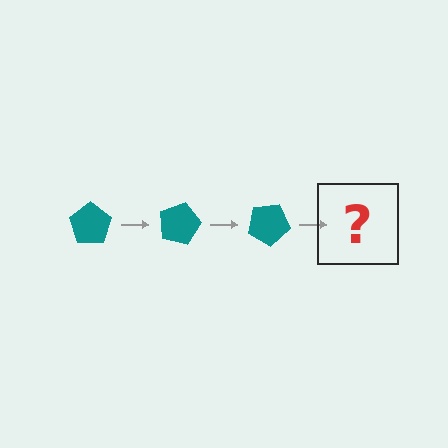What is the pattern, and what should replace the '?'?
The pattern is that the pentagon rotates 15 degrees each step. The '?' should be a teal pentagon rotated 45 degrees.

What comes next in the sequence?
The next element should be a teal pentagon rotated 45 degrees.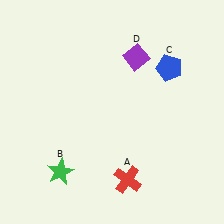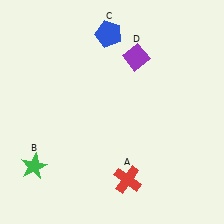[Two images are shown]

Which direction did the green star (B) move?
The green star (B) moved left.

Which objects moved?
The objects that moved are: the green star (B), the blue pentagon (C).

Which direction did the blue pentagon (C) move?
The blue pentagon (C) moved left.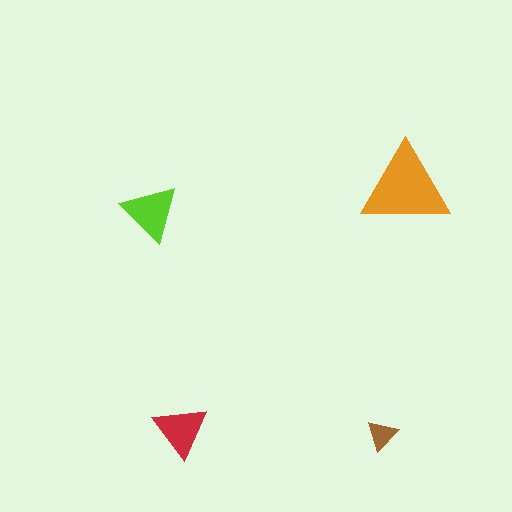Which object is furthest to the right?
The orange triangle is rightmost.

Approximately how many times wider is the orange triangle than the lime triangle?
About 1.5 times wider.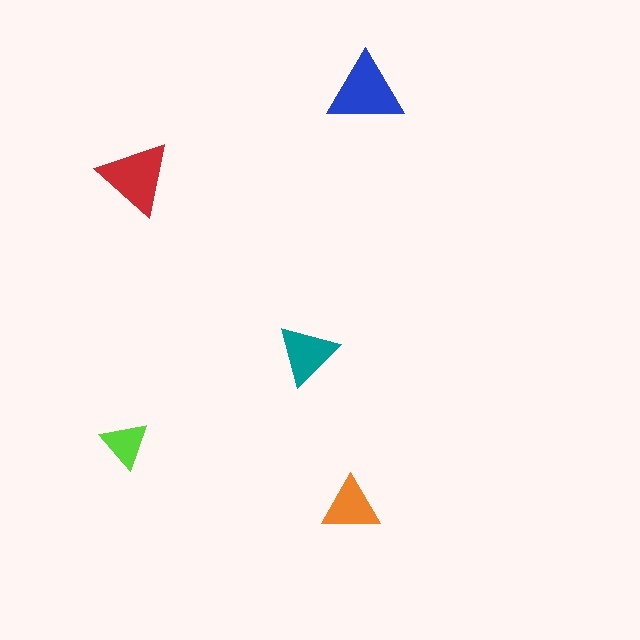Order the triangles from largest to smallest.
the blue one, the red one, the teal one, the orange one, the lime one.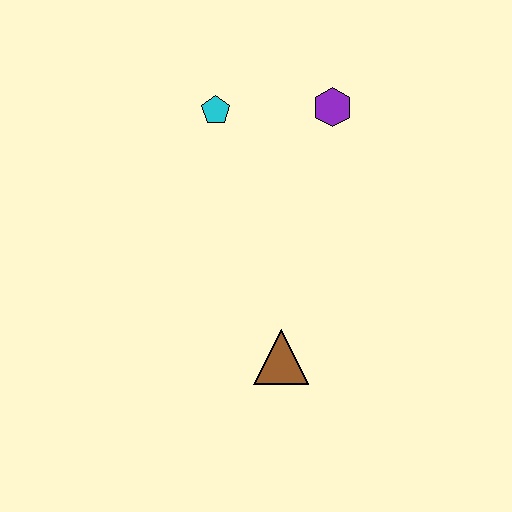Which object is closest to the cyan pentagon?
The purple hexagon is closest to the cyan pentagon.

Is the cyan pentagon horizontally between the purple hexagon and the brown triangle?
No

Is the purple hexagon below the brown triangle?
No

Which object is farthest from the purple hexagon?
The brown triangle is farthest from the purple hexagon.